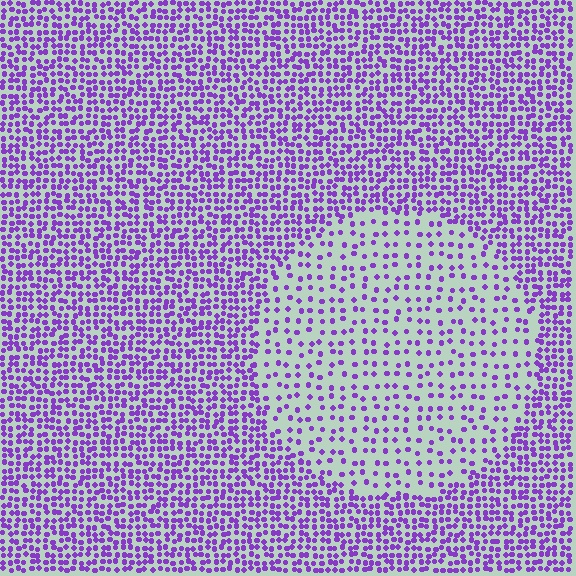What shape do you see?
I see a circle.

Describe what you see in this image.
The image contains small purple elements arranged at two different densities. A circle-shaped region is visible where the elements are less densely packed than the surrounding area.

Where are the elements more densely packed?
The elements are more densely packed outside the circle boundary.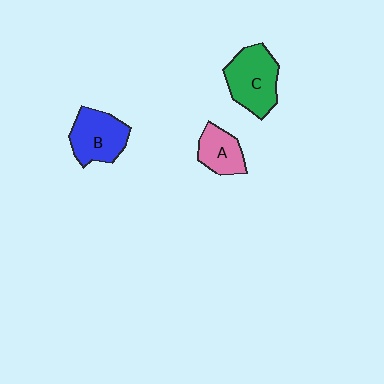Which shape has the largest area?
Shape C (green).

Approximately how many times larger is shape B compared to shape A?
Approximately 1.4 times.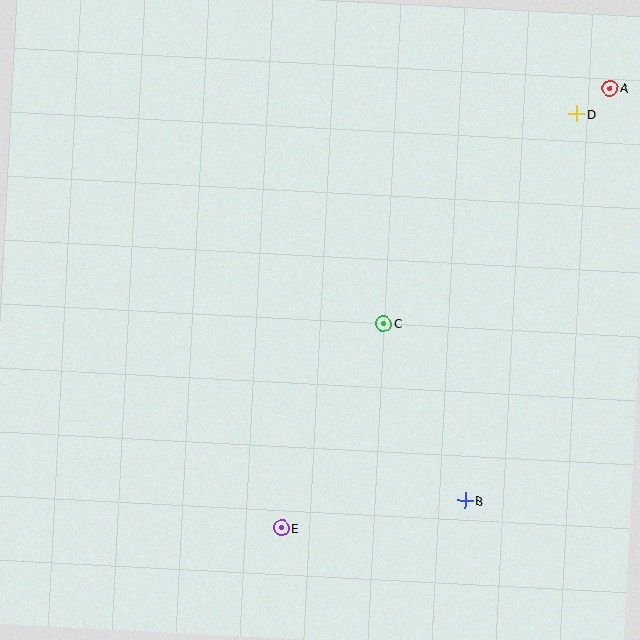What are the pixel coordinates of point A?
Point A is at (610, 88).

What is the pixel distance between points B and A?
The distance between B and A is 437 pixels.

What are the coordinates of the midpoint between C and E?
The midpoint between C and E is at (332, 426).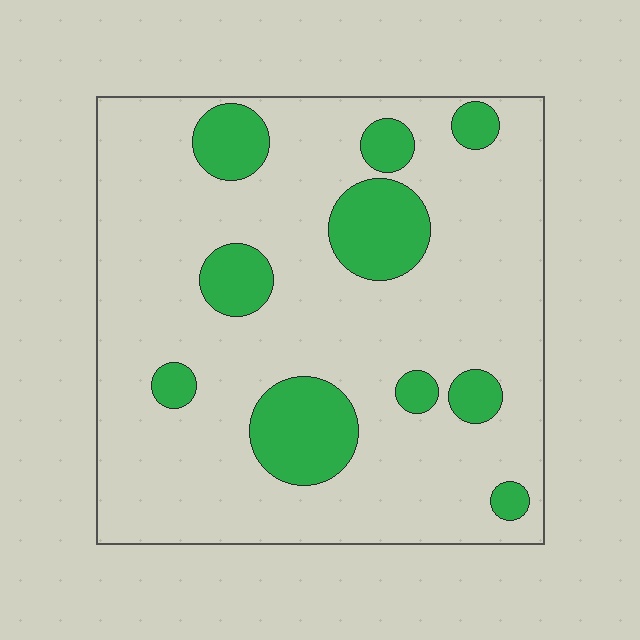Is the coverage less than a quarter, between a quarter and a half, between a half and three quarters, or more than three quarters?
Less than a quarter.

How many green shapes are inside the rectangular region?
10.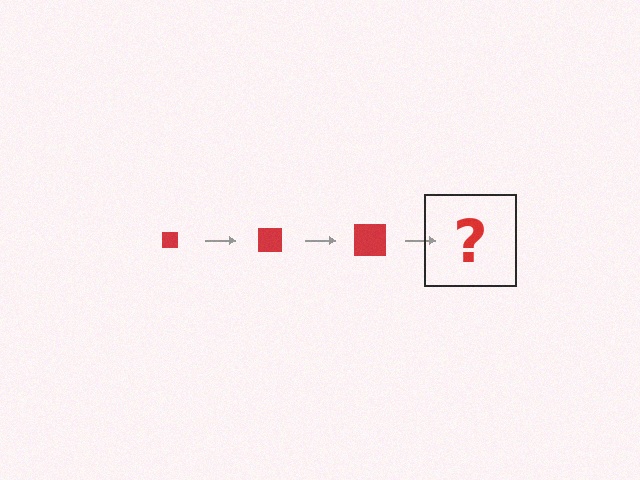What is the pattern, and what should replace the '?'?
The pattern is that the square gets progressively larger each step. The '?' should be a red square, larger than the previous one.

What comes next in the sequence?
The next element should be a red square, larger than the previous one.